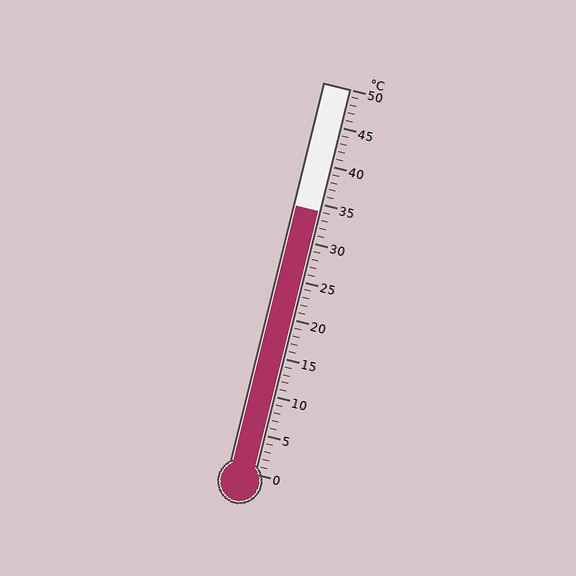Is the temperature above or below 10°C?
The temperature is above 10°C.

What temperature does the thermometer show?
The thermometer shows approximately 34°C.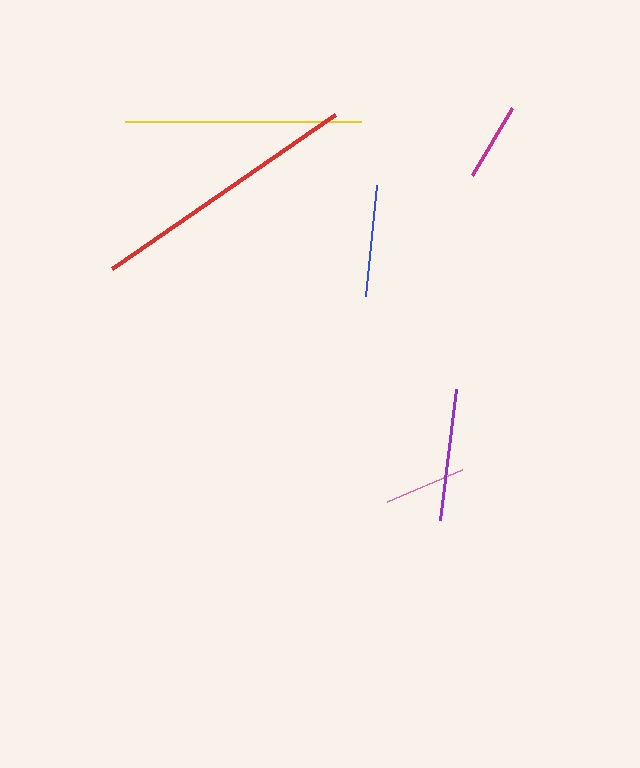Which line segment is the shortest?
The magenta line is the shortest at approximately 78 pixels.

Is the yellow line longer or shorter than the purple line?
The yellow line is longer than the purple line.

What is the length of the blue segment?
The blue segment is approximately 112 pixels long.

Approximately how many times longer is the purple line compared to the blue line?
The purple line is approximately 1.2 times the length of the blue line.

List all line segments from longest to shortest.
From longest to shortest: red, yellow, purple, blue, pink, magenta.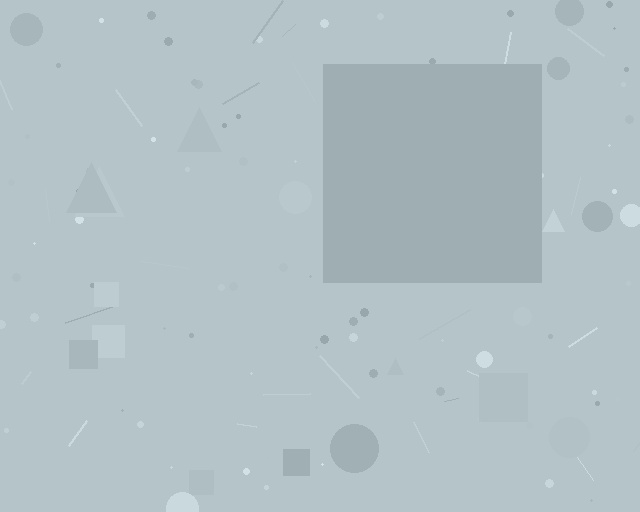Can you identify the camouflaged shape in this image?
The camouflaged shape is a square.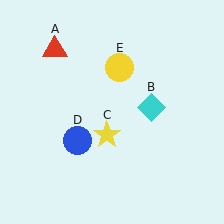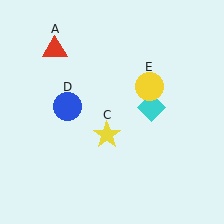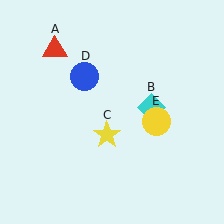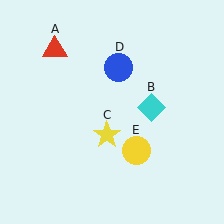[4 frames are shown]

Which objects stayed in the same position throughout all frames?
Red triangle (object A) and cyan diamond (object B) and yellow star (object C) remained stationary.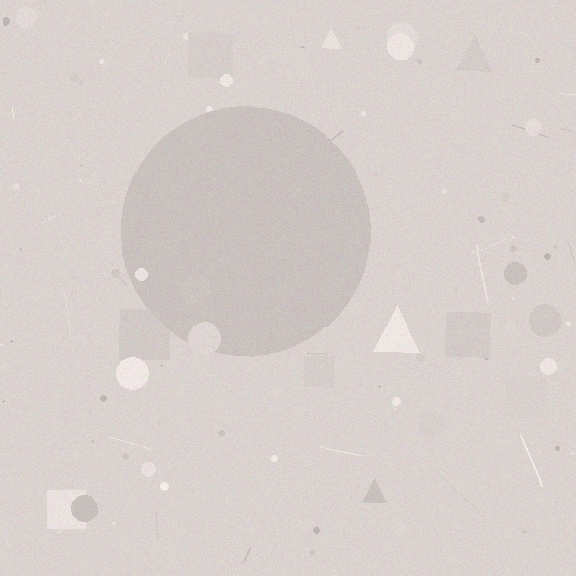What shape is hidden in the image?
A circle is hidden in the image.